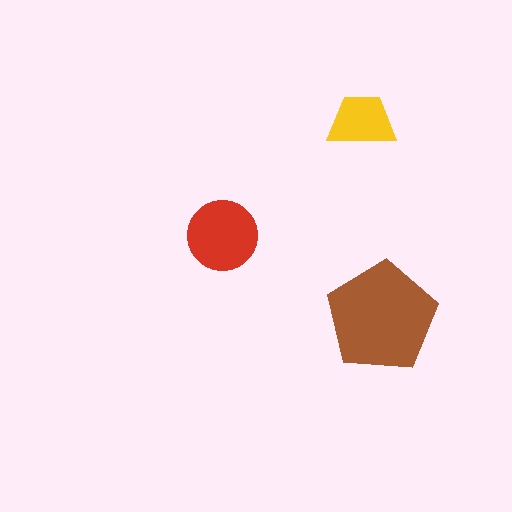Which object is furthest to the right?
The brown pentagon is rightmost.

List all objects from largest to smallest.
The brown pentagon, the red circle, the yellow trapezoid.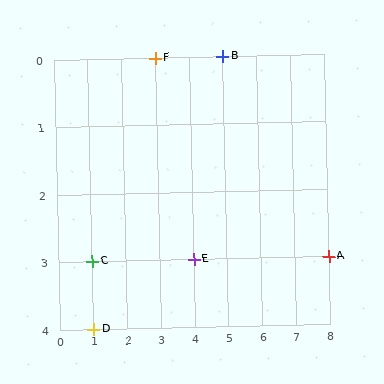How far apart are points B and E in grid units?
Points B and E are 1 column and 3 rows apart (about 3.2 grid units diagonally).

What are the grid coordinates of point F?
Point F is at grid coordinates (3, 0).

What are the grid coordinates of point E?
Point E is at grid coordinates (4, 3).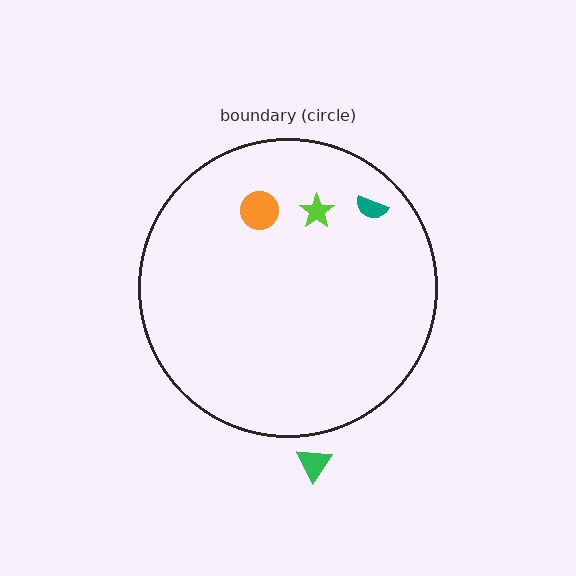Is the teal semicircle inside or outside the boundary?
Inside.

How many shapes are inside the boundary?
3 inside, 1 outside.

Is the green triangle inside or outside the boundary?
Outside.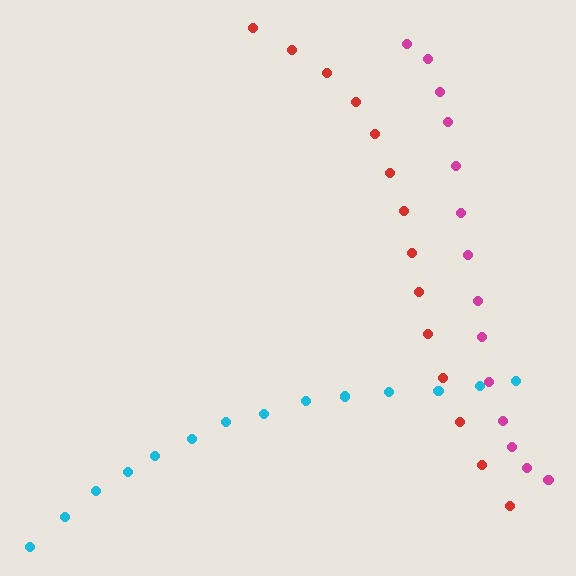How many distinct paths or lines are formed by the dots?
There are 3 distinct paths.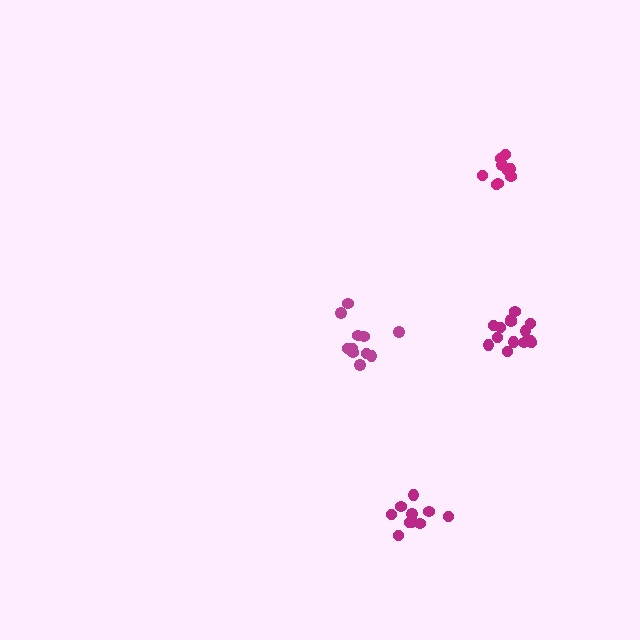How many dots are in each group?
Group 1: 14 dots, Group 2: 10 dots, Group 3: 11 dots, Group 4: 9 dots (44 total).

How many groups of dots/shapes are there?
There are 4 groups.